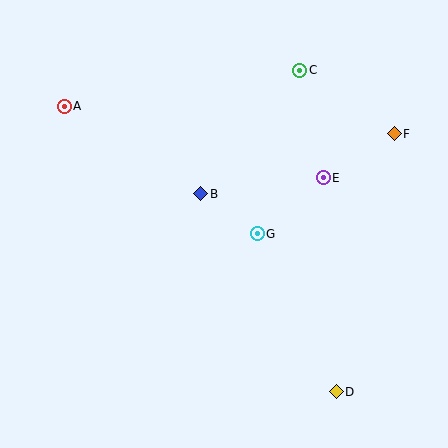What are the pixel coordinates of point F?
Point F is at (394, 134).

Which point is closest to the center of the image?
Point G at (257, 234) is closest to the center.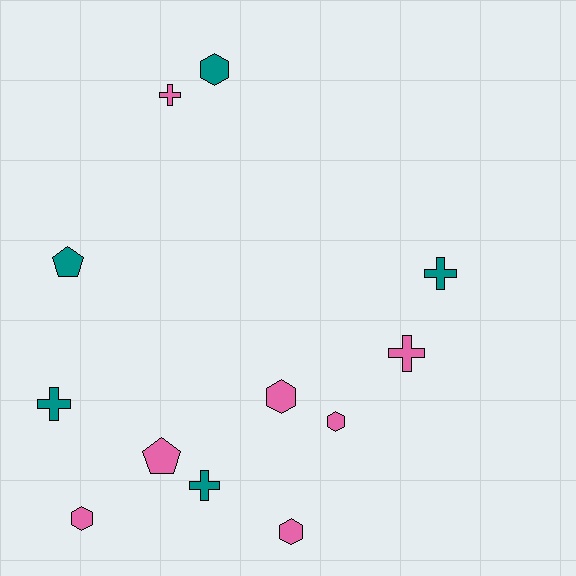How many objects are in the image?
There are 12 objects.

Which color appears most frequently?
Pink, with 7 objects.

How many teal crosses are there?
There are 3 teal crosses.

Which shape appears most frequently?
Cross, with 5 objects.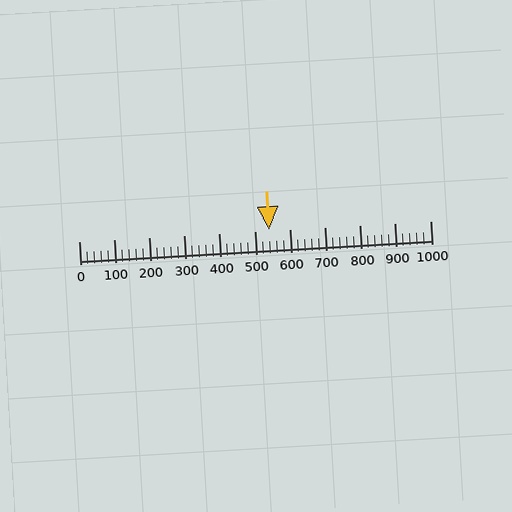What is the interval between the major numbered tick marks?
The major tick marks are spaced 100 units apart.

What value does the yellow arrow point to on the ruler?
The yellow arrow points to approximately 540.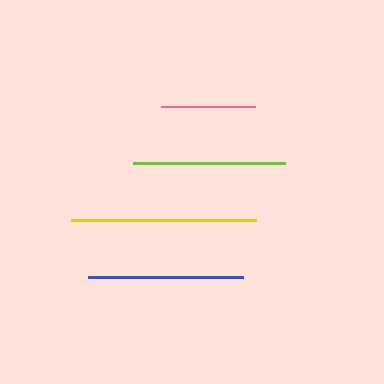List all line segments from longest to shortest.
From longest to shortest: yellow, blue, lime, pink.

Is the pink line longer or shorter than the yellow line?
The yellow line is longer than the pink line.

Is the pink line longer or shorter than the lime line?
The lime line is longer than the pink line.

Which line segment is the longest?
The yellow line is the longest at approximately 185 pixels.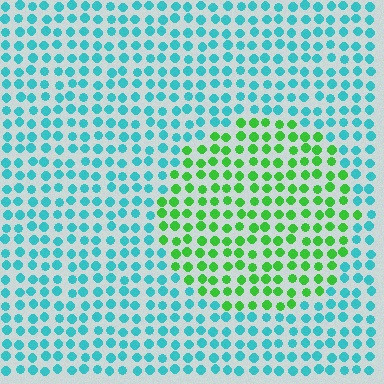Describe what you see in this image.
The image is filled with small cyan elements in a uniform arrangement. A circle-shaped region is visible where the elements are tinted to a slightly different hue, forming a subtle color boundary.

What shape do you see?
I see a circle.